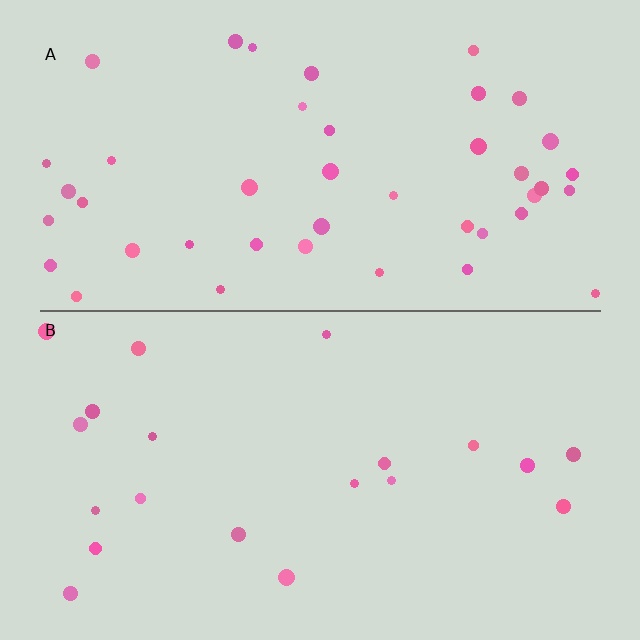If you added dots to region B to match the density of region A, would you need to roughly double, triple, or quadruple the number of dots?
Approximately double.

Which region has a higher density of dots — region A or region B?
A (the top).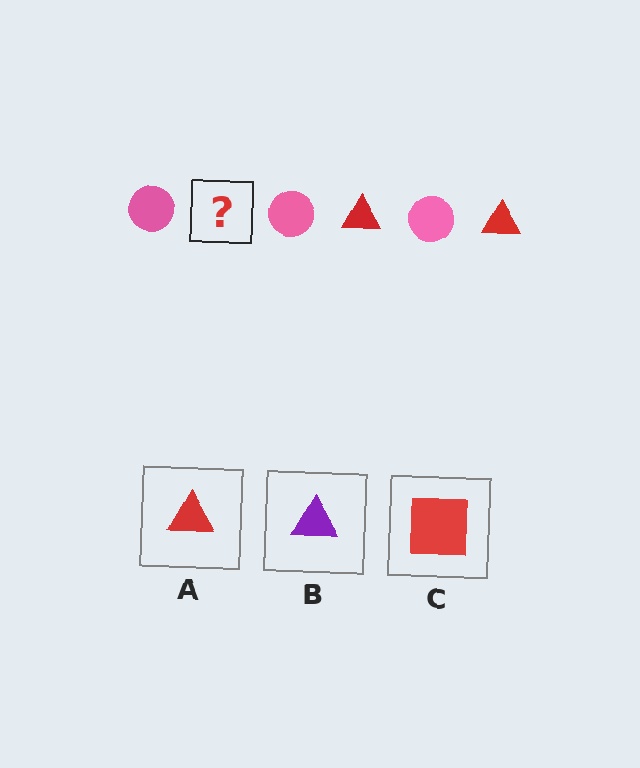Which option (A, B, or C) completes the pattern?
A.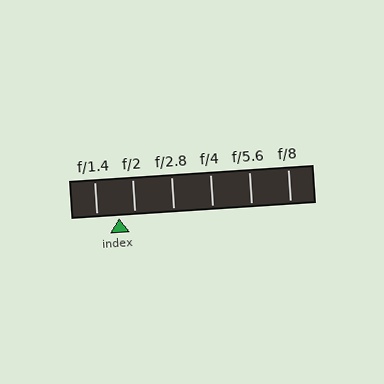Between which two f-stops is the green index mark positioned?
The index mark is between f/1.4 and f/2.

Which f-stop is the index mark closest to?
The index mark is closest to f/2.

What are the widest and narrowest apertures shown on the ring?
The widest aperture shown is f/1.4 and the narrowest is f/8.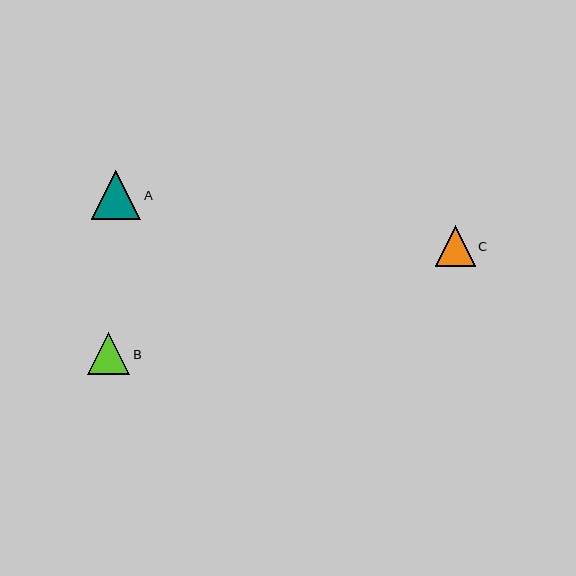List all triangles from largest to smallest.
From largest to smallest: A, B, C.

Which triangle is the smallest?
Triangle C is the smallest with a size of approximately 40 pixels.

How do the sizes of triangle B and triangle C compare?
Triangle B and triangle C are approximately the same size.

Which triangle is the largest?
Triangle A is the largest with a size of approximately 49 pixels.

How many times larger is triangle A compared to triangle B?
Triangle A is approximately 1.2 times the size of triangle B.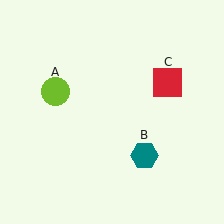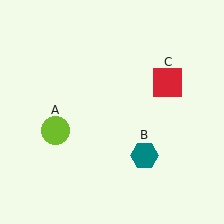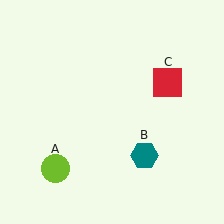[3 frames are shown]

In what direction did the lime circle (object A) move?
The lime circle (object A) moved down.